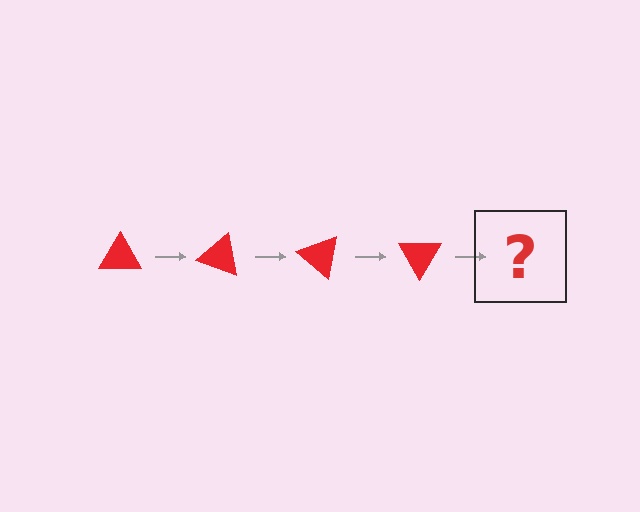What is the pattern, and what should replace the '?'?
The pattern is that the triangle rotates 20 degrees each step. The '?' should be a red triangle rotated 80 degrees.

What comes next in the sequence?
The next element should be a red triangle rotated 80 degrees.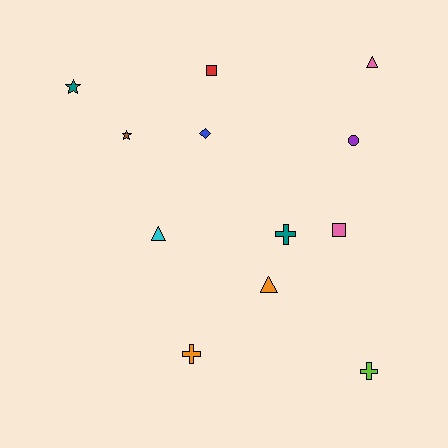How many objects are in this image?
There are 12 objects.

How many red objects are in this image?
There is 1 red object.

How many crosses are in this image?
There are 3 crosses.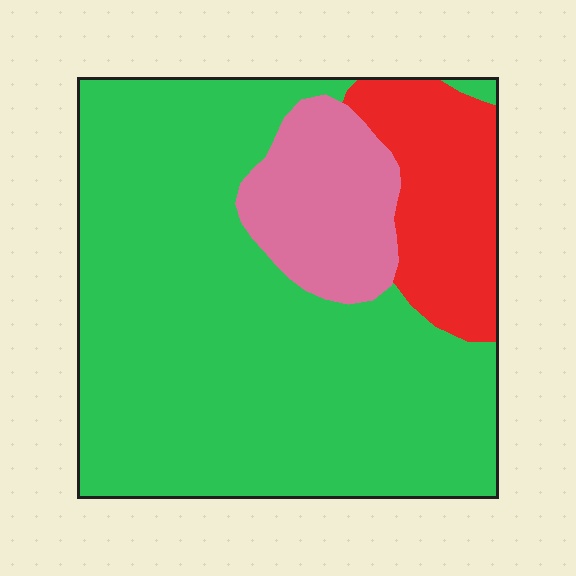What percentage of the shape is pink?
Pink covers 14% of the shape.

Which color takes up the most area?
Green, at roughly 70%.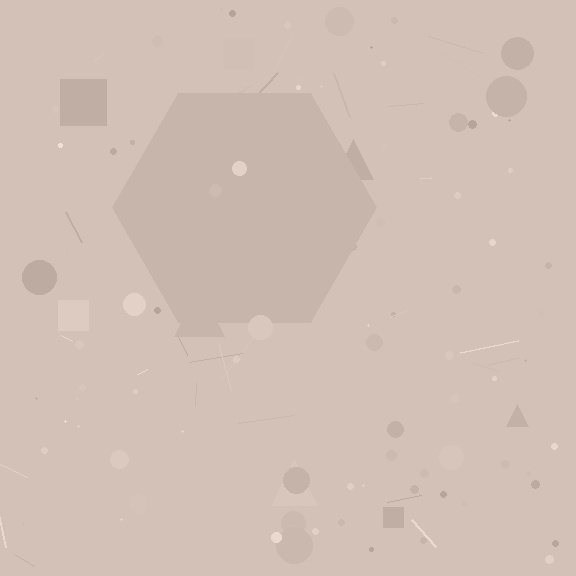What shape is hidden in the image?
A hexagon is hidden in the image.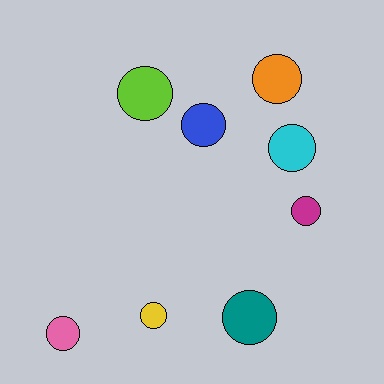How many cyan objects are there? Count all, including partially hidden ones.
There is 1 cyan object.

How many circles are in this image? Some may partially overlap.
There are 8 circles.